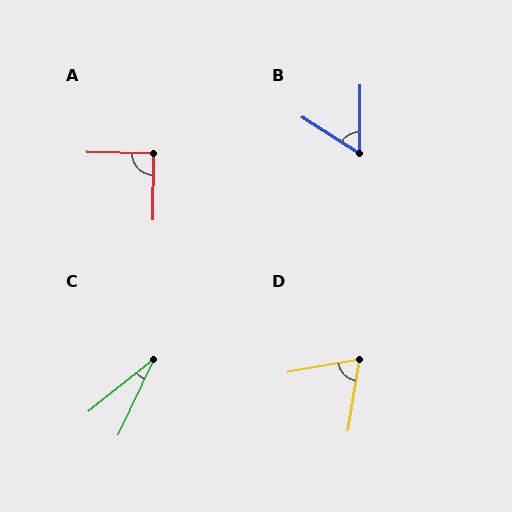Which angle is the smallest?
C, at approximately 26 degrees.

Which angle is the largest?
A, at approximately 91 degrees.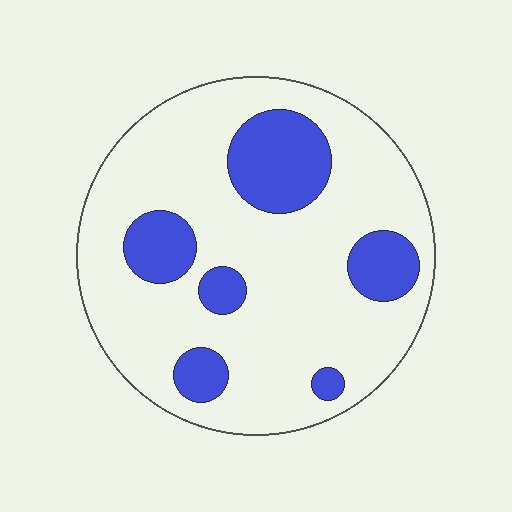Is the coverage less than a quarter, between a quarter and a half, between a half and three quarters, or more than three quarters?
Less than a quarter.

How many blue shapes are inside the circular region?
6.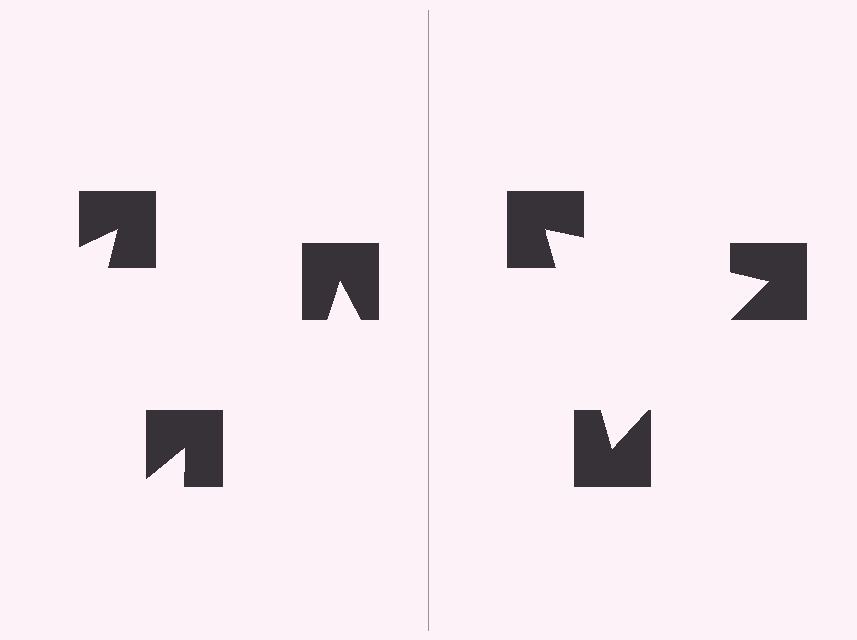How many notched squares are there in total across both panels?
6 — 3 on each side.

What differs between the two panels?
The notched squares are positioned identically on both sides; only the wedge orientations differ. On the right they align to a triangle; on the left they are misaligned.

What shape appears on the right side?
An illusory triangle.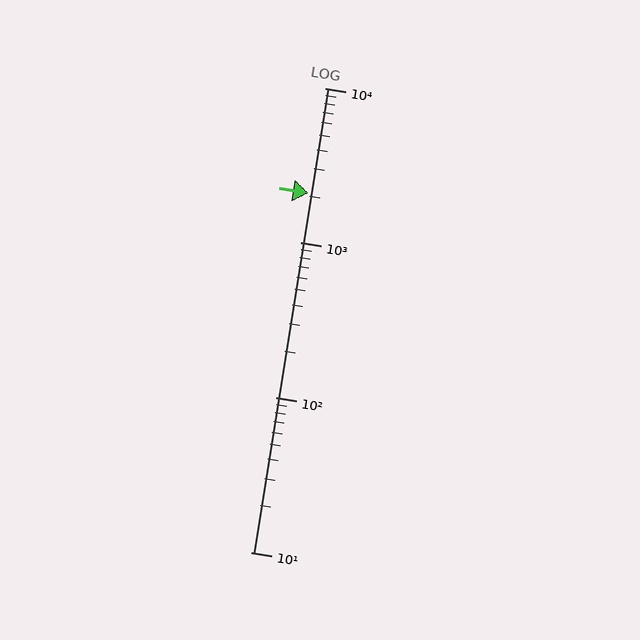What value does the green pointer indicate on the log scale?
The pointer indicates approximately 2100.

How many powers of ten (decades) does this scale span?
The scale spans 3 decades, from 10 to 10000.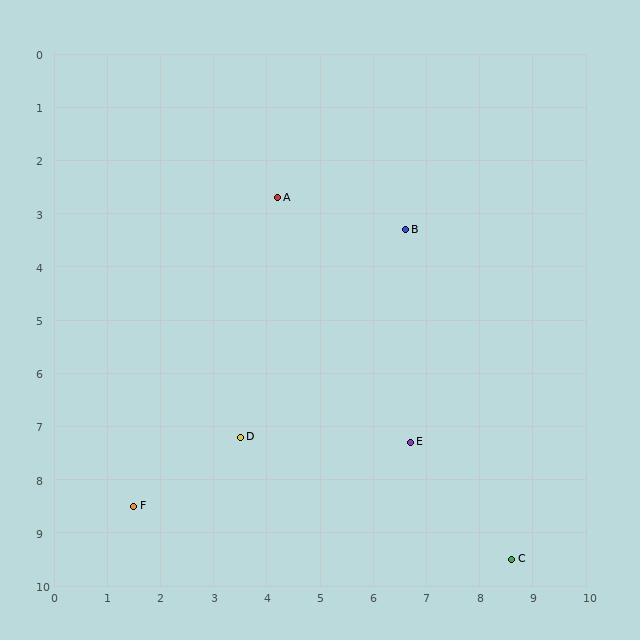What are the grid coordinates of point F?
Point F is at approximately (1.5, 8.5).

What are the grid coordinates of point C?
Point C is at approximately (8.6, 9.5).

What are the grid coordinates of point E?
Point E is at approximately (6.7, 7.3).